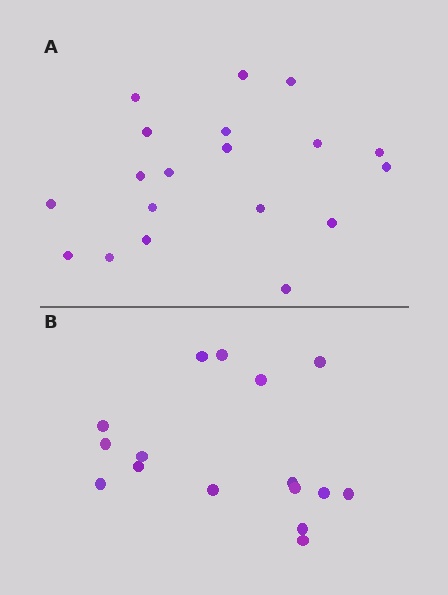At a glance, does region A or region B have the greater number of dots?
Region A (the top region) has more dots.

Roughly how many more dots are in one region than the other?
Region A has just a few more — roughly 2 or 3 more dots than region B.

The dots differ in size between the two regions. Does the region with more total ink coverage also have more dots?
No. Region B has more total ink coverage because its dots are larger, but region A actually contains more individual dots. Total area can be misleading — the number of items is what matters here.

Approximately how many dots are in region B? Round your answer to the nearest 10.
About 20 dots. (The exact count is 16, which rounds to 20.)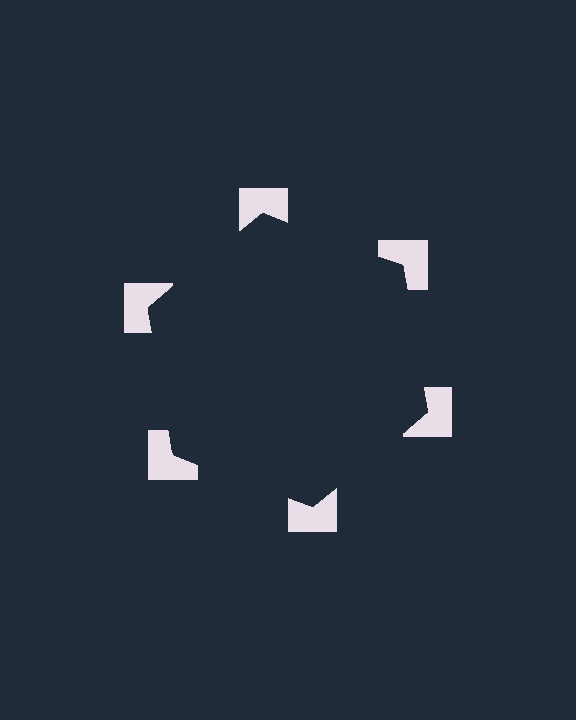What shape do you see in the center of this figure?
An illusory hexagon — its edges are inferred from the aligned wedge cuts in the notched squares, not physically drawn.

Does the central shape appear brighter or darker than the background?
It typically appears slightly darker than the background, even though no actual brightness change is drawn.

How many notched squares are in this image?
There are 6 — one at each vertex of the illusory hexagon.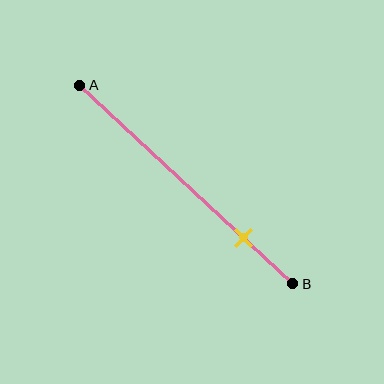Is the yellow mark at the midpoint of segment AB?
No, the mark is at about 75% from A, not at the 50% midpoint.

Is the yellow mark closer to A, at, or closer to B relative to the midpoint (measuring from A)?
The yellow mark is closer to point B than the midpoint of segment AB.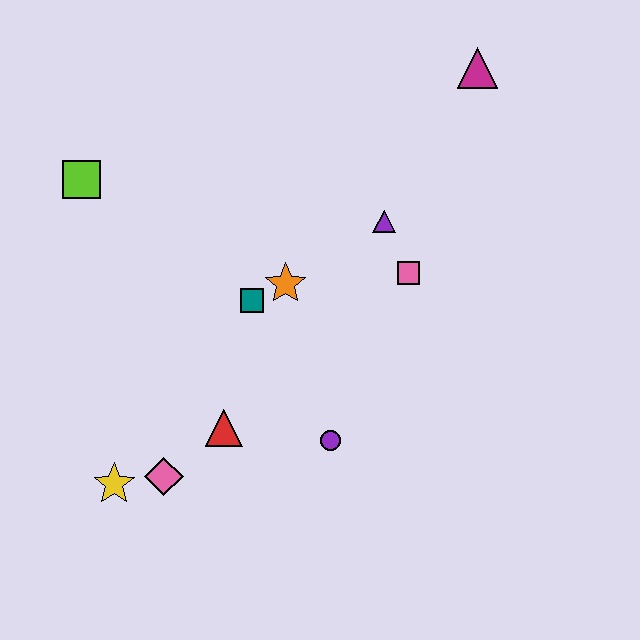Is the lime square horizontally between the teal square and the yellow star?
No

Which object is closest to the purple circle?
The red triangle is closest to the purple circle.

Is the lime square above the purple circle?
Yes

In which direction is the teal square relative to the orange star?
The teal square is to the left of the orange star.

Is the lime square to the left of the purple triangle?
Yes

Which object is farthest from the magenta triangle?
The yellow star is farthest from the magenta triangle.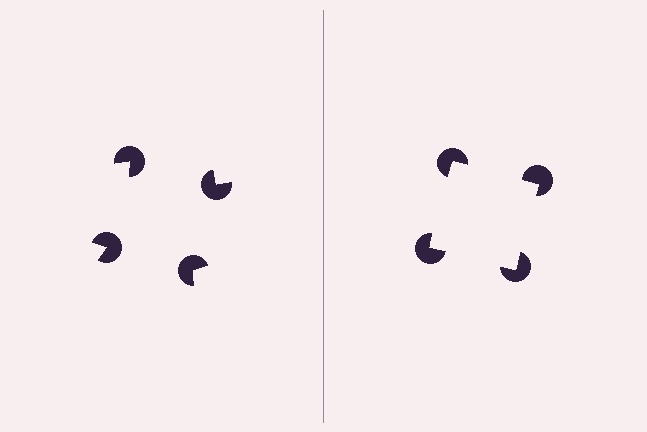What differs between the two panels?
The pac-man discs are positioned identically on both sides; only the wedge orientations differ. On the right they align to a square; on the left they are misaligned.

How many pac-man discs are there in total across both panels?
8 — 4 on each side.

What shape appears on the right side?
An illusory square.